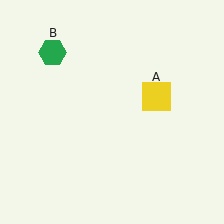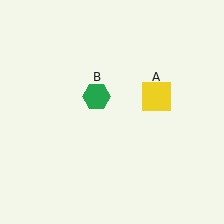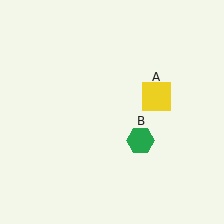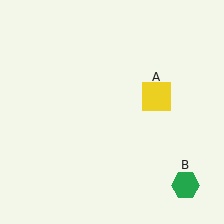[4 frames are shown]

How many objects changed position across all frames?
1 object changed position: green hexagon (object B).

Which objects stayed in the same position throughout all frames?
Yellow square (object A) remained stationary.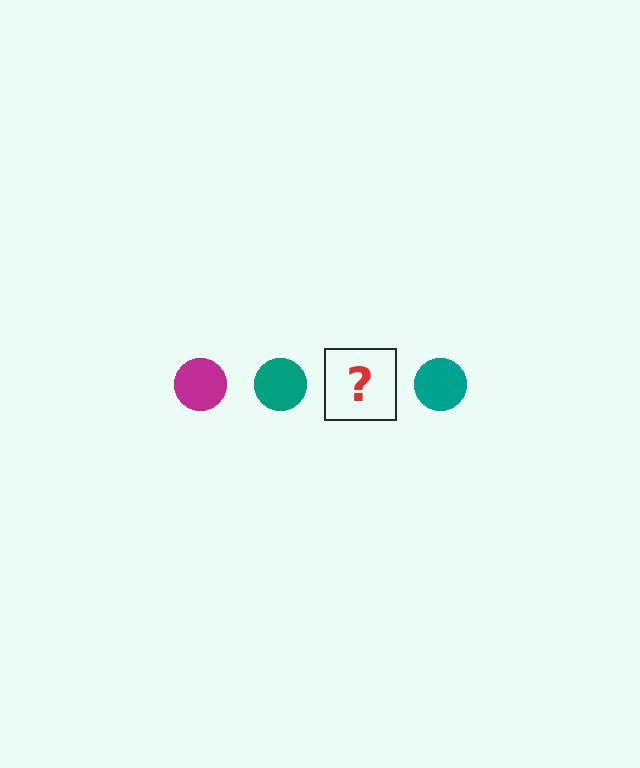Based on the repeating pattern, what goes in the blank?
The blank should be a magenta circle.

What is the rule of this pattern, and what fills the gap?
The rule is that the pattern cycles through magenta, teal circles. The gap should be filled with a magenta circle.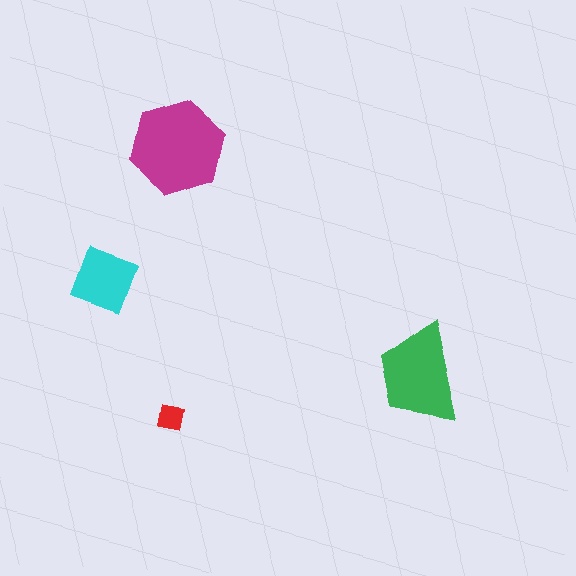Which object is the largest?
The magenta hexagon.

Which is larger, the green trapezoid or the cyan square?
The green trapezoid.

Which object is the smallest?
The red square.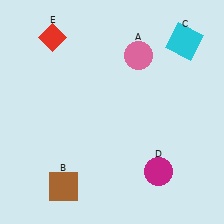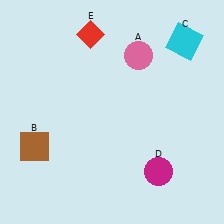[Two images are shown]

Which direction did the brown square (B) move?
The brown square (B) moved up.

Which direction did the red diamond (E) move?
The red diamond (E) moved right.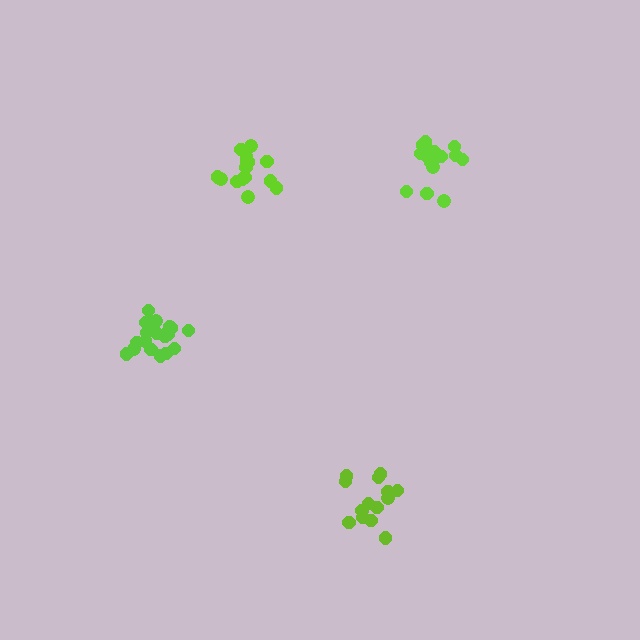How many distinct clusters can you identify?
There are 4 distinct clusters.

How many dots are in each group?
Group 1: 16 dots, Group 2: 16 dots, Group 3: 14 dots, Group 4: 20 dots (66 total).